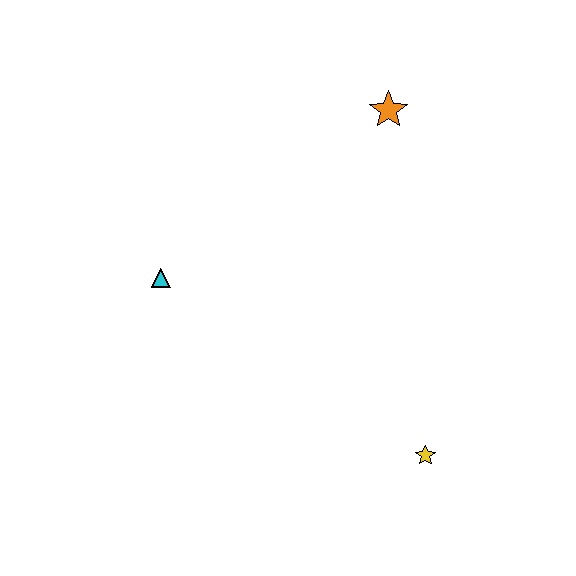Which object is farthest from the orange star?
The yellow star is farthest from the orange star.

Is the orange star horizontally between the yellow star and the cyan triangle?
Yes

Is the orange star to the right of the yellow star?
No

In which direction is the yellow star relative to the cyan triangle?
The yellow star is to the right of the cyan triangle.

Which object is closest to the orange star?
The cyan triangle is closest to the orange star.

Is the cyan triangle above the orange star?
No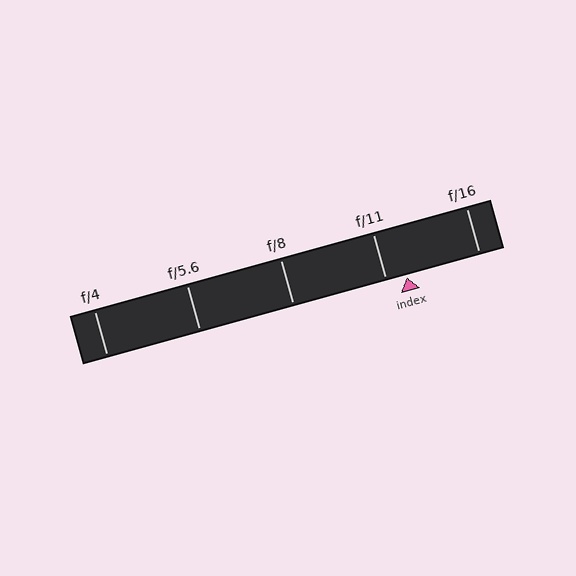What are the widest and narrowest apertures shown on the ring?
The widest aperture shown is f/4 and the narrowest is f/16.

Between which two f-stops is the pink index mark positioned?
The index mark is between f/11 and f/16.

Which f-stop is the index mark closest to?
The index mark is closest to f/11.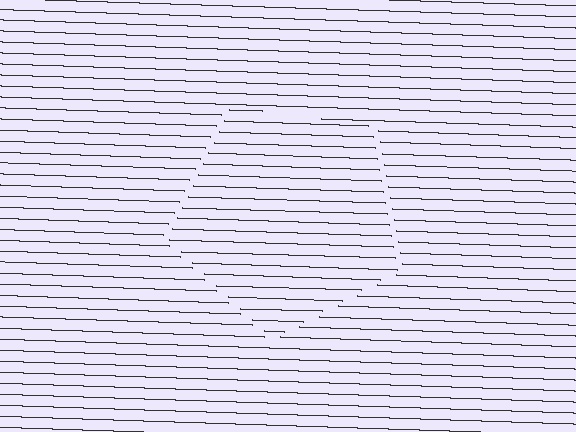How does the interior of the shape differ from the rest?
The interior of the shape contains the same grating, shifted by half a period — the contour is defined by the phase discontinuity where line-ends from the inner and outer gratings abut.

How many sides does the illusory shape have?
5 sides — the line-ends trace a pentagon.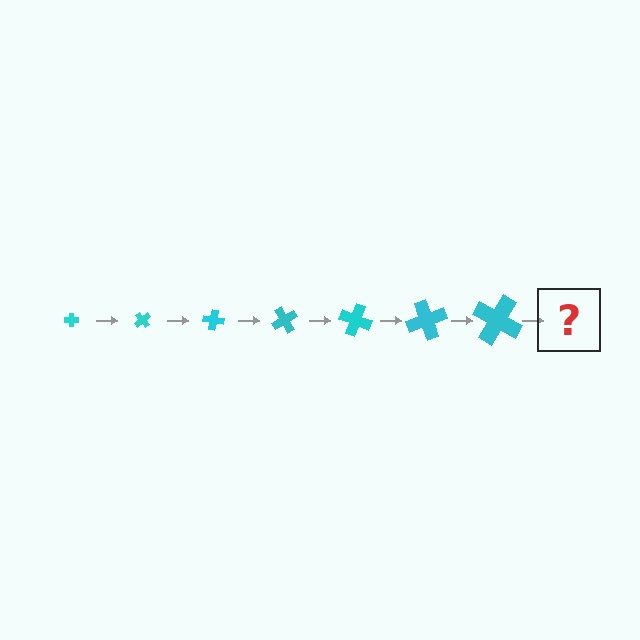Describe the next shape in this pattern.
It should be a cross, larger than the previous one and rotated 350 degrees from the start.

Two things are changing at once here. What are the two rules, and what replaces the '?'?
The two rules are that the cross grows larger each step and it rotates 50 degrees each step. The '?' should be a cross, larger than the previous one and rotated 350 degrees from the start.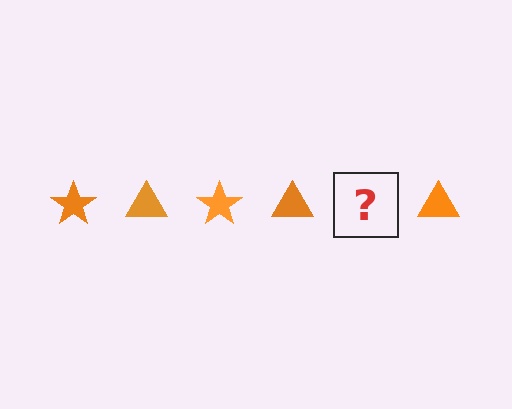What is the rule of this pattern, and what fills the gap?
The rule is that the pattern cycles through star, triangle shapes in orange. The gap should be filled with an orange star.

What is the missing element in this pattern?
The missing element is an orange star.